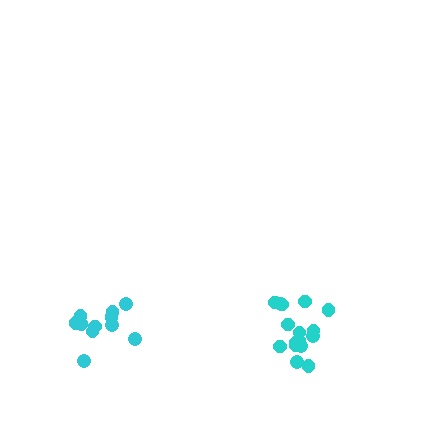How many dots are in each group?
Group 1: 11 dots, Group 2: 16 dots (27 total).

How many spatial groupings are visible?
There are 2 spatial groupings.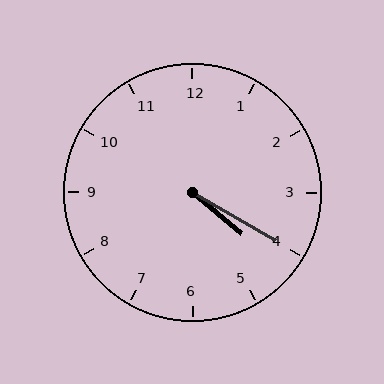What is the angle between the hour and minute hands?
Approximately 10 degrees.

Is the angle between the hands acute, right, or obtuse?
It is acute.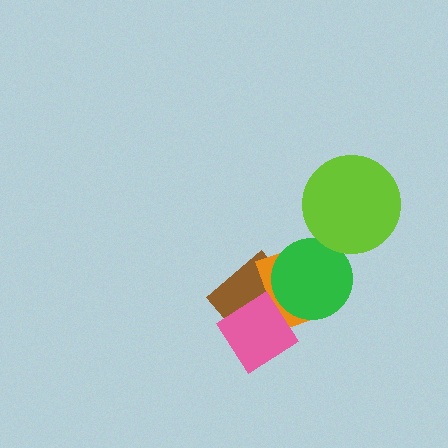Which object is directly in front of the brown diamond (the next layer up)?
The orange rectangle is directly in front of the brown diamond.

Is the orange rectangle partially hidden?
Yes, it is partially covered by another shape.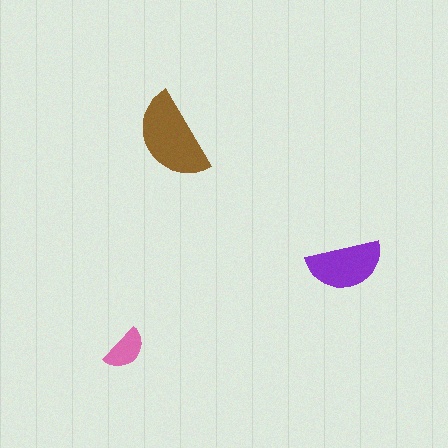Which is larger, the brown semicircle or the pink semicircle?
The brown one.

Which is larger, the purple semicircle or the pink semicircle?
The purple one.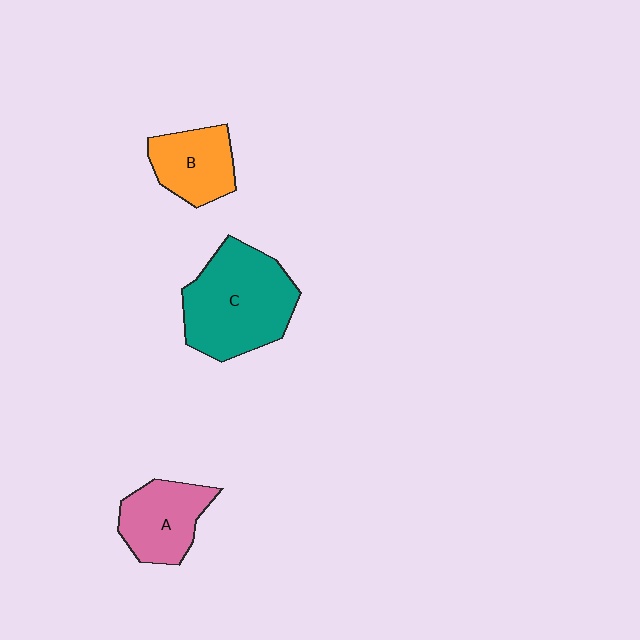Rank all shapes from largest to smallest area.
From largest to smallest: C (teal), A (pink), B (orange).